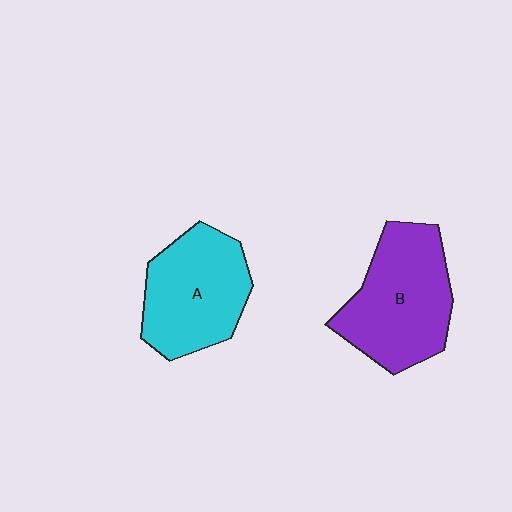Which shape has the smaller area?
Shape A (cyan).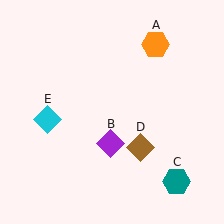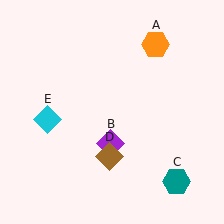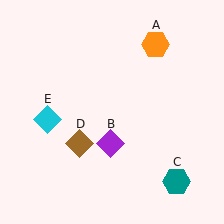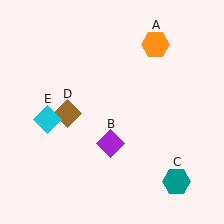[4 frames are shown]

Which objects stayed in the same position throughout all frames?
Orange hexagon (object A) and purple diamond (object B) and teal hexagon (object C) and cyan diamond (object E) remained stationary.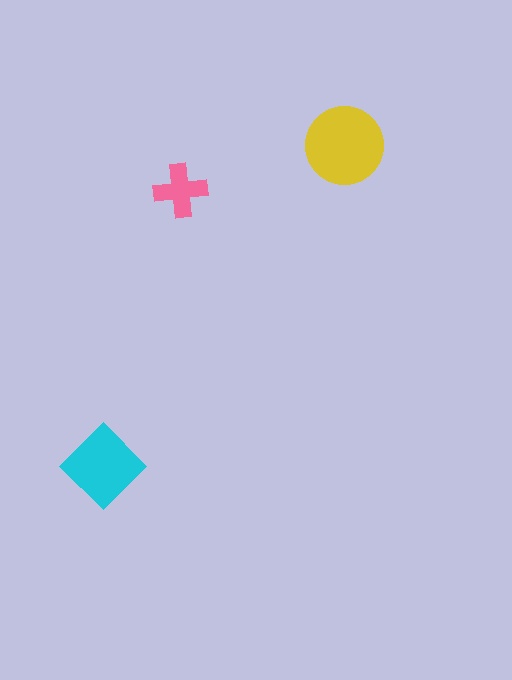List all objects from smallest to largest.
The pink cross, the cyan diamond, the yellow circle.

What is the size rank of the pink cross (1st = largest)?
3rd.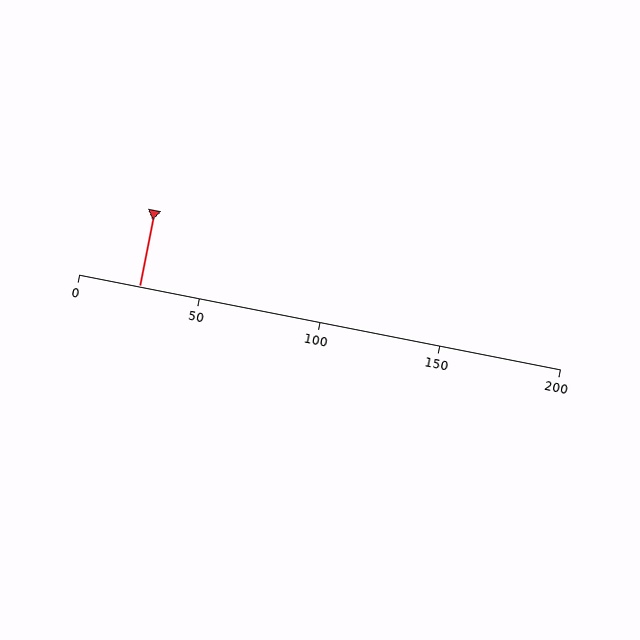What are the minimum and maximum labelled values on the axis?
The axis runs from 0 to 200.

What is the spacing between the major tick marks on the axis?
The major ticks are spaced 50 apart.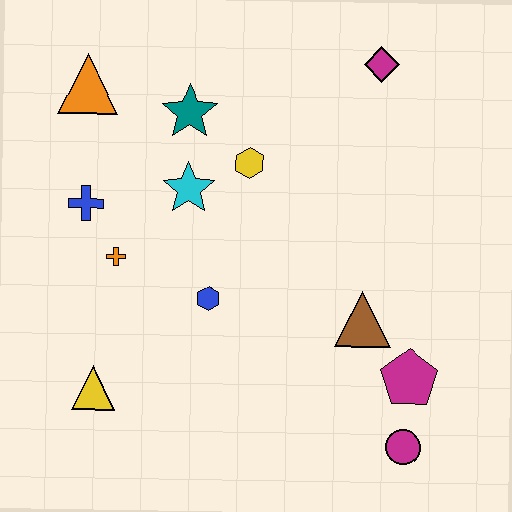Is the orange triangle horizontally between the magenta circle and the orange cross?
No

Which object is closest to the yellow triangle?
The orange cross is closest to the yellow triangle.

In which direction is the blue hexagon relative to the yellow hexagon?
The blue hexagon is below the yellow hexagon.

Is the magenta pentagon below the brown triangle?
Yes